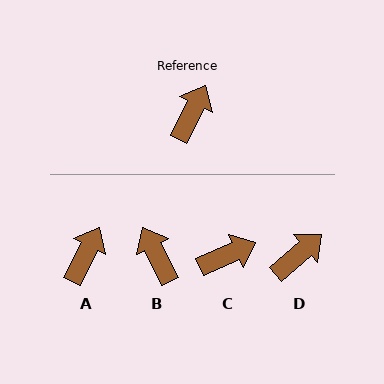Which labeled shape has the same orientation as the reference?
A.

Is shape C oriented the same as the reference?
No, it is off by about 40 degrees.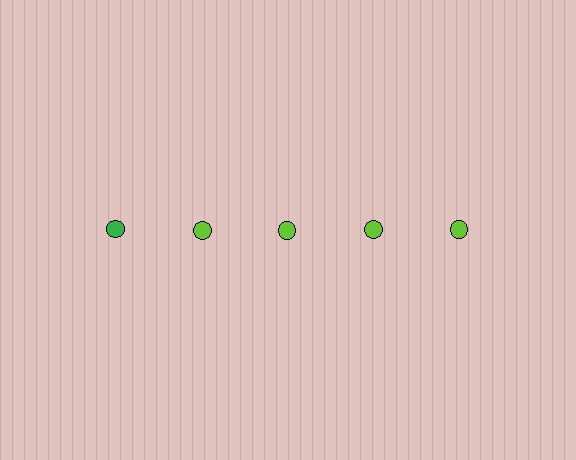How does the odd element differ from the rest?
It has a different color: green instead of lime.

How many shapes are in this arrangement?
There are 5 shapes arranged in a grid pattern.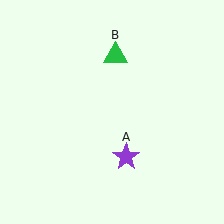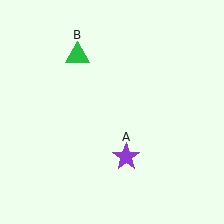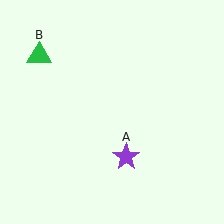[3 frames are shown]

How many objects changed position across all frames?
1 object changed position: green triangle (object B).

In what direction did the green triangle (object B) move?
The green triangle (object B) moved left.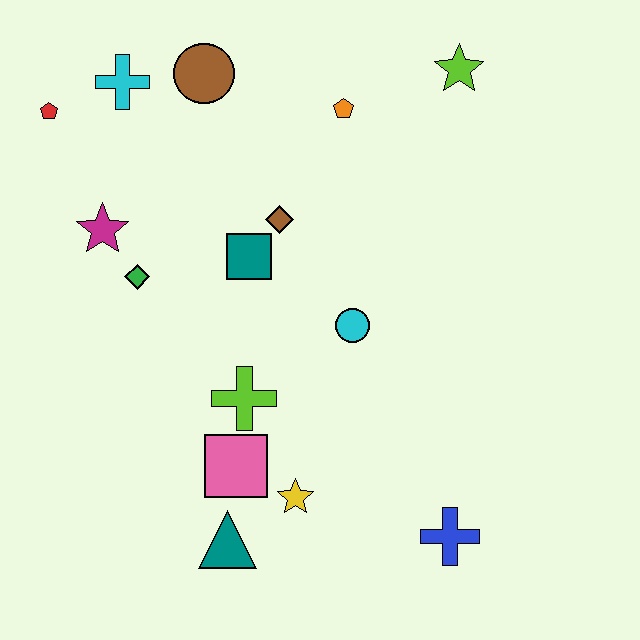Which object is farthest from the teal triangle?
The lime star is farthest from the teal triangle.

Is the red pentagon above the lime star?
No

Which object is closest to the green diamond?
The magenta star is closest to the green diamond.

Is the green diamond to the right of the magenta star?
Yes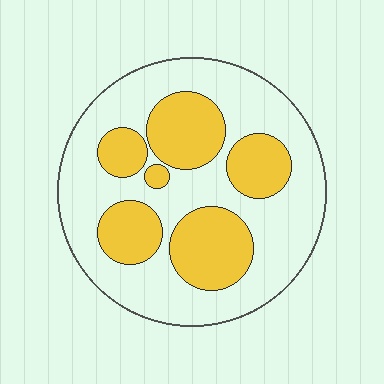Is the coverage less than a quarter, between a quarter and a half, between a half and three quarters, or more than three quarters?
Between a quarter and a half.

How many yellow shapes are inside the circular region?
6.